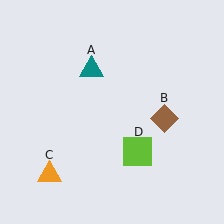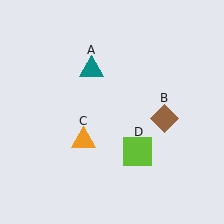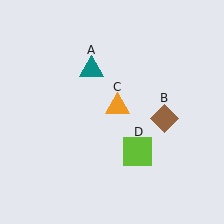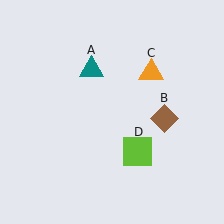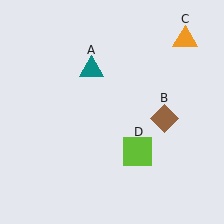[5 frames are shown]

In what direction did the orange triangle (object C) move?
The orange triangle (object C) moved up and to the right.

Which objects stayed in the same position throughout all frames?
Teal triangle (object A) and brown diamond (object B) and lime square (object D) remained stationary.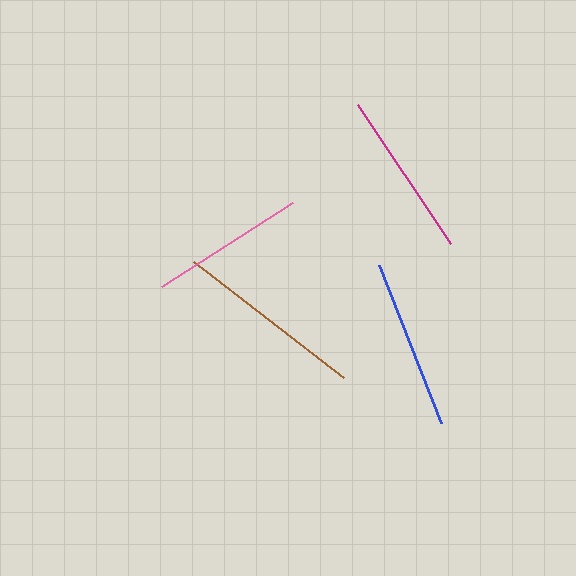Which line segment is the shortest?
The pink line is the shortest at approximately 156 pixels.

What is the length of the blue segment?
The blue segment is approximately 169 pixels long.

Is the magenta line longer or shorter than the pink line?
The magenta line is longer than the pink line.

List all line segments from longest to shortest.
From longest to shortest: brown, blue, magenta, pink.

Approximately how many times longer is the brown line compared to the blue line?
The brown line is approximately 1.1 times the length of the blue line.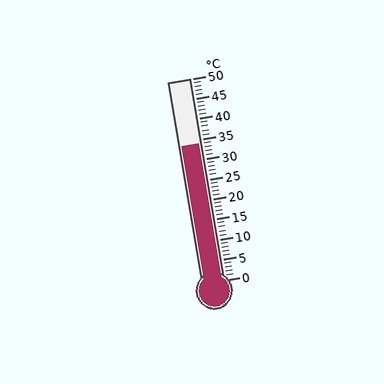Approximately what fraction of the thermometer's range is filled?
The thermometer is filled to approximately 70% of its range.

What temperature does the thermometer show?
The thermometer shows approximately 34°C.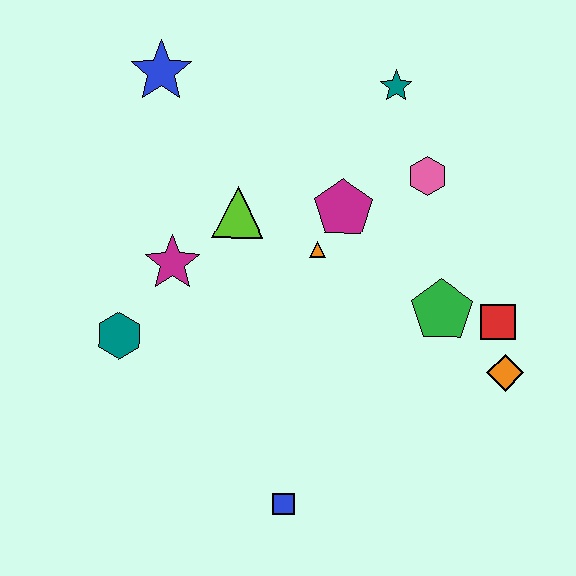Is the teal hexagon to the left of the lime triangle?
Yes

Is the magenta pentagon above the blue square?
Yes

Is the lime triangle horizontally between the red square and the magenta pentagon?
No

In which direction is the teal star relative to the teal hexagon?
The teal star is to the right of the teal hexagon.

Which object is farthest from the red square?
The blue star is farthest from the red square.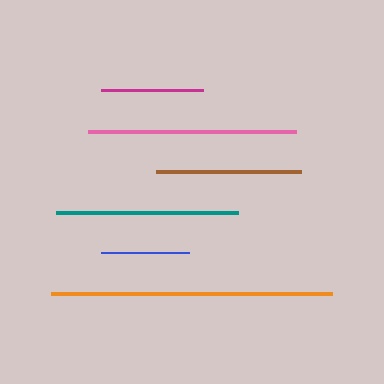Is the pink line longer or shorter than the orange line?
The orange line is longer than the pink line.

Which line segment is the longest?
The orange line is the longest at approximately 282 pixels.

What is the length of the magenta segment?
The magenta segment is approximately 102 pixels long.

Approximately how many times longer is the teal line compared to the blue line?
The teal line is approximately 2.1 times the length of the blue line.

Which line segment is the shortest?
The blue line is the shortest at approximately 88 pixels.